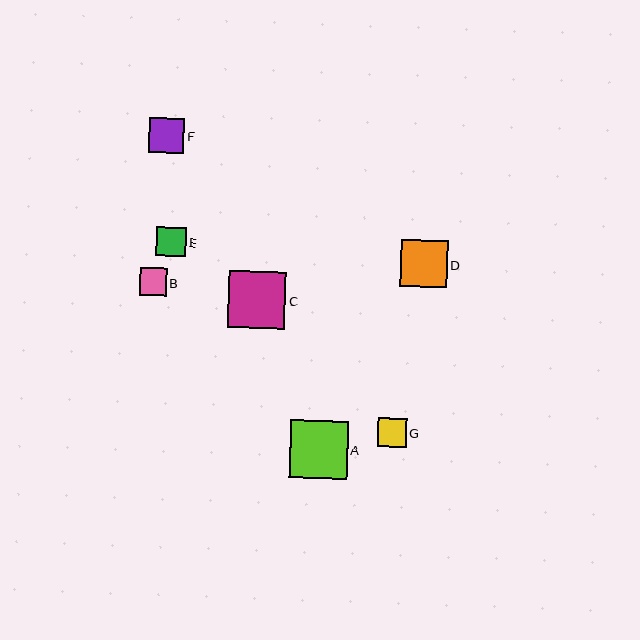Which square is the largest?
Square A is the largest with a size of approximately 58 pixels.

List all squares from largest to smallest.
From largest to smallest: A, C, D, F, E, G, B.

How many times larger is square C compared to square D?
Square C is approximately 1.2 times the size of square D.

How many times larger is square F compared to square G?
Square F is approximately 1.2 times the size of square G.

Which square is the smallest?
Square B is the smallest with a size of approximately 27 pixels.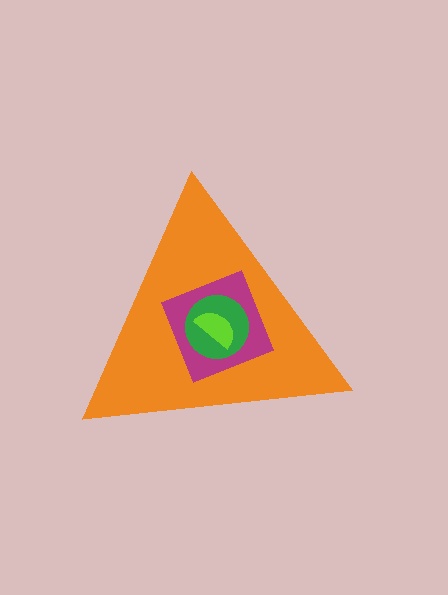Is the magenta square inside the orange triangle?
Yes.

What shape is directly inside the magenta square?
The green circle.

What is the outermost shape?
The orange triangle.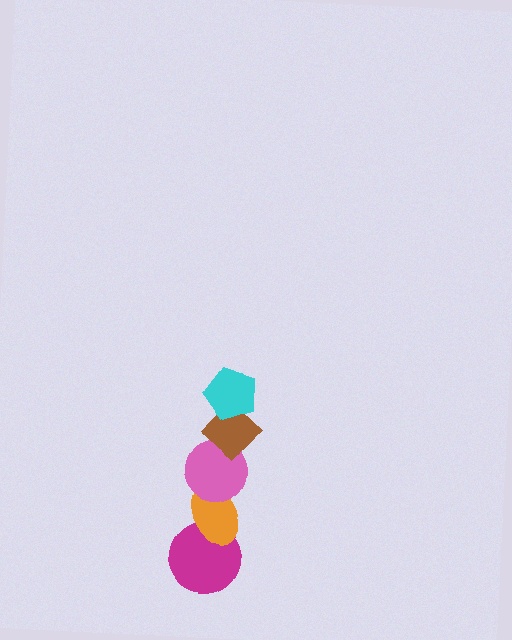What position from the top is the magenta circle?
The magenta circle is 5th from the top.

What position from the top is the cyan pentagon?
The cyan pentagon is 1st from the top.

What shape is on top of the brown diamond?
The cyan pentagon is on top of the brown diamond.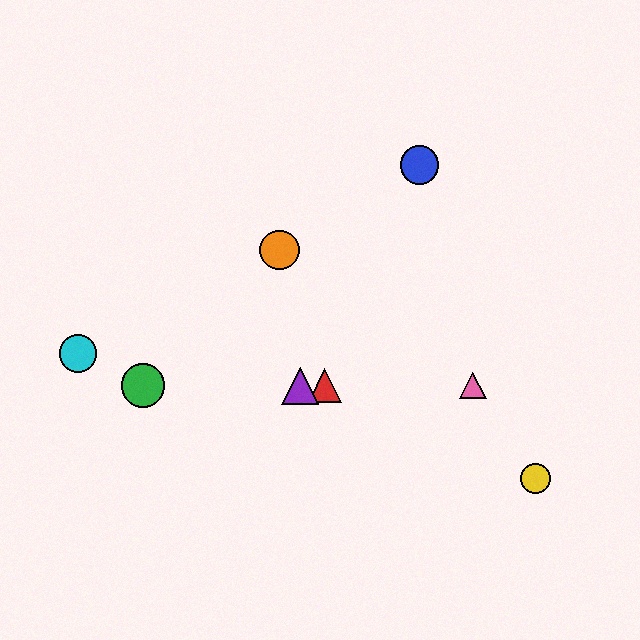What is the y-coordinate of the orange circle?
The orange circle is at y≈250.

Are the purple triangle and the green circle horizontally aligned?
Yes, both are at y≈386.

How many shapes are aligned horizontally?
4 shapes (the red triangle, the green circle, the purple triangle, the pink triangle) are aligned horizontally.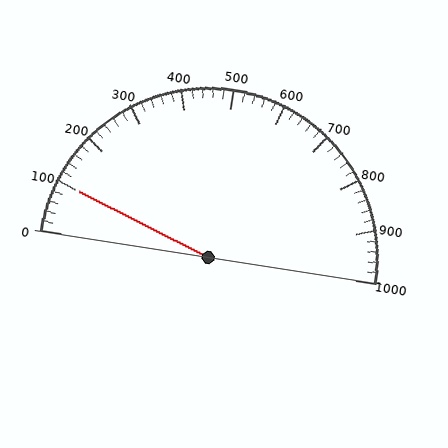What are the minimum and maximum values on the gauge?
The gauge ranges from 0 to 1000.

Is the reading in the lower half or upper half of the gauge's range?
The reading is in the lower half of the range (0 to 1000).